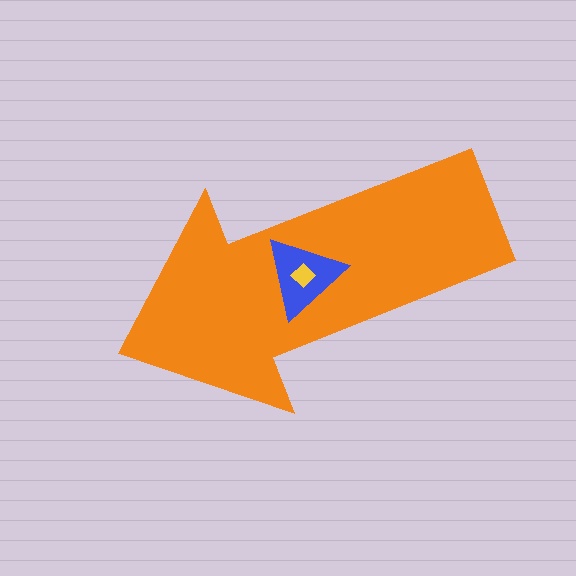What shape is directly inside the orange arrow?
The blue triangle.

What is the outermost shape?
The orange arrow.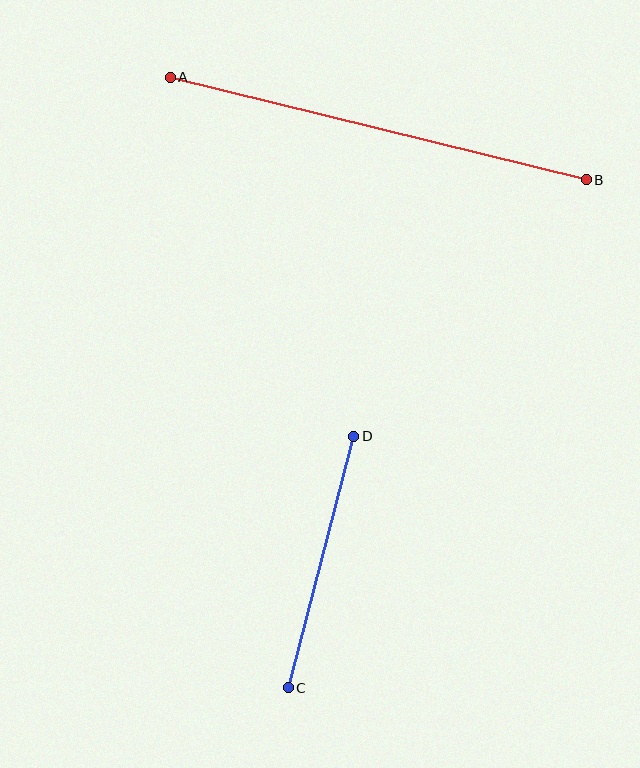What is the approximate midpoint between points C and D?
The midpoint is at approximately (321, 562) pixels.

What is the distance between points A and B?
The distance is approximately 428 pixels.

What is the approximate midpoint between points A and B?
The midpoint is at approximately (378, 129) pixels.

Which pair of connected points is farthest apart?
Points A and B are farthest apart.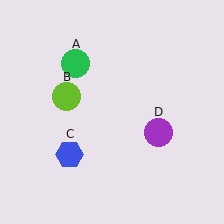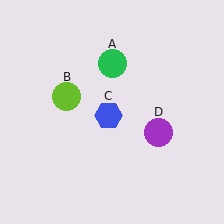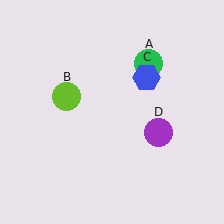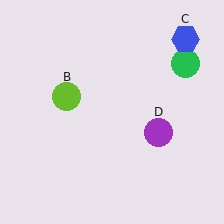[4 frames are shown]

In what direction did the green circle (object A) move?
The green circle (object A) moved right.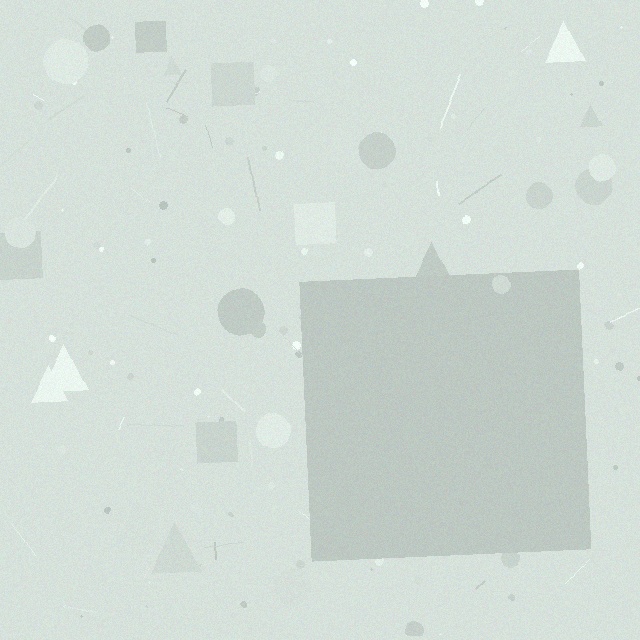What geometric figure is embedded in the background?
A square is embedded in the background.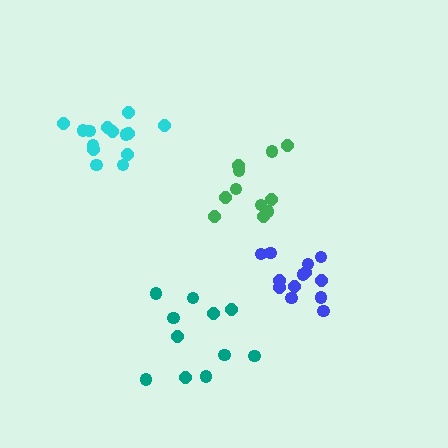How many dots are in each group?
Group 1: 13 dots, Group 2: 14 dots, Group 3: 11 dots, Group 4: 11 dots (49 total).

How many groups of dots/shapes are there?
There are 4 groups.